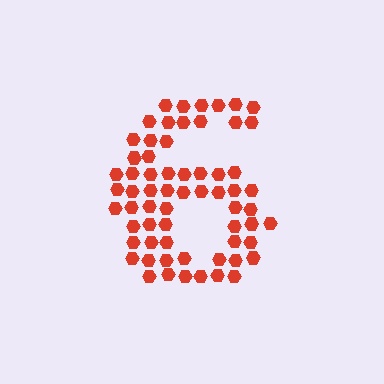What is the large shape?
The large shape is the digit 6.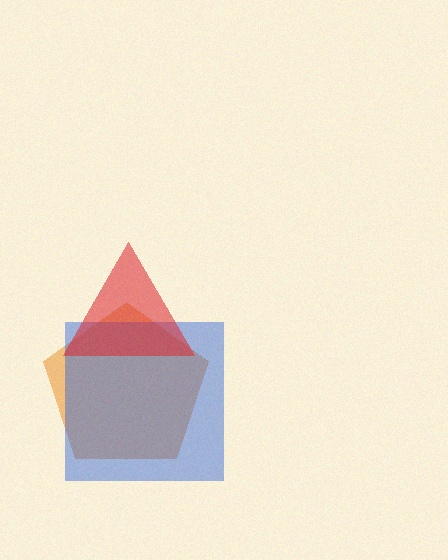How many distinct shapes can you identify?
There are 3 distinct shapes: an orange pentagon, a blue square, a red triangle.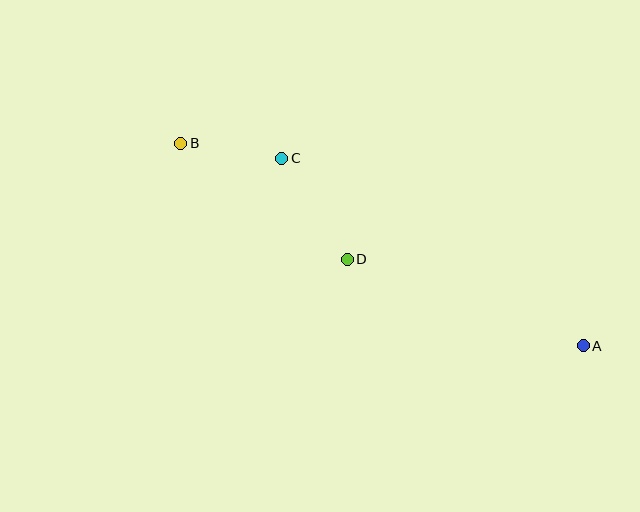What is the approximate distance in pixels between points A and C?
The distance between A and C is approximately 355 pixels.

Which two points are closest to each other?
Points B and C are closest to each other.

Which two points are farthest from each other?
Points A and B are farthest from each other.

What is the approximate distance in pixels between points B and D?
The distance between B and D is approximately 203 pixels.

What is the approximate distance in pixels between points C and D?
The distance between C and D is approximately 120 pixels.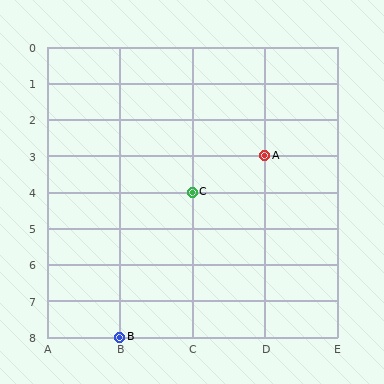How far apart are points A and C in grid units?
Points A and C are 1 column and 1 row apart (about 1.4 grid units diagonally).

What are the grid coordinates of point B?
Point B is at grid coordinates (B, 8).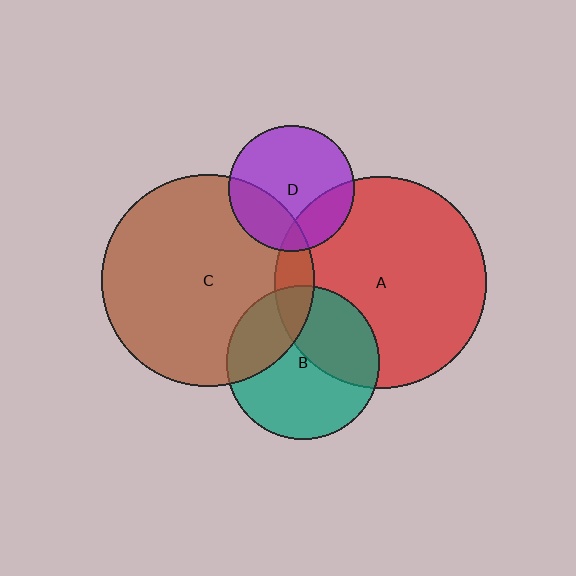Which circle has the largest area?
Circle C (brown).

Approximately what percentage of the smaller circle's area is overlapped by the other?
Approximately 25%.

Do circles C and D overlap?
Yes.